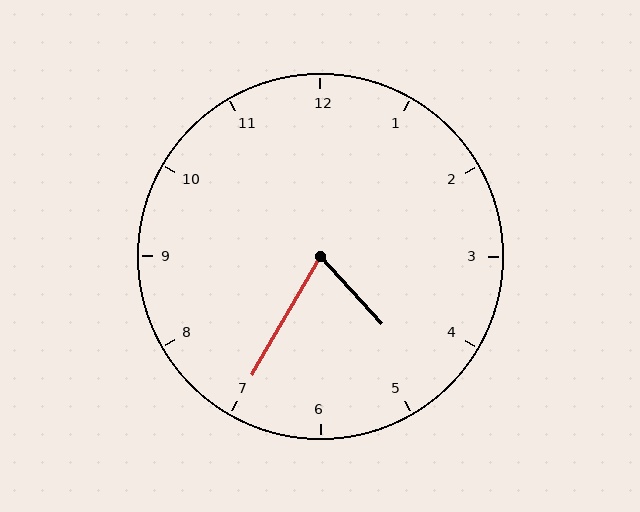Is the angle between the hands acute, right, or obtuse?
It is acute.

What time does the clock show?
4:35.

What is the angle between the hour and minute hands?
Approximately 72 degrees.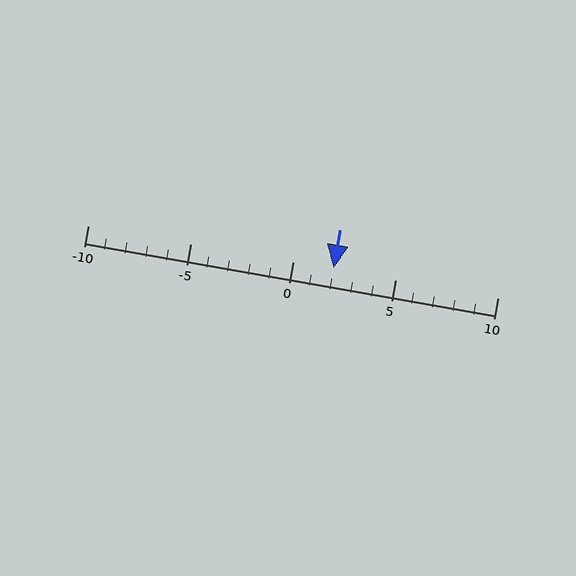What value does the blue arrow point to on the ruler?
The blue arrow points to approximately 2.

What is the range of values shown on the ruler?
The ruler shows values from -10 to 10.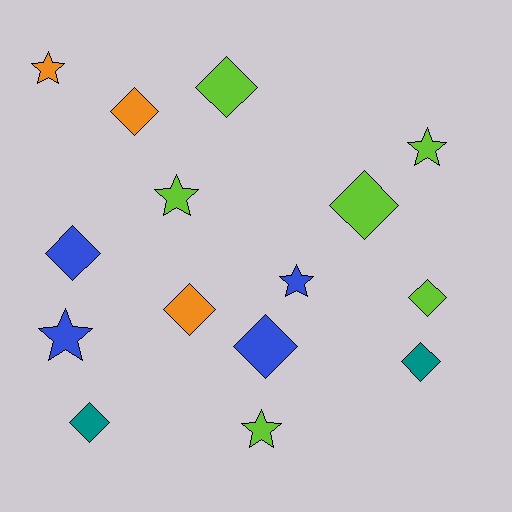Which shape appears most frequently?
Diamond, with 9 objects.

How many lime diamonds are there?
There are 3 lime diamonds.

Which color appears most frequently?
Lime, with 6 objects.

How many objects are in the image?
There are 15 objects.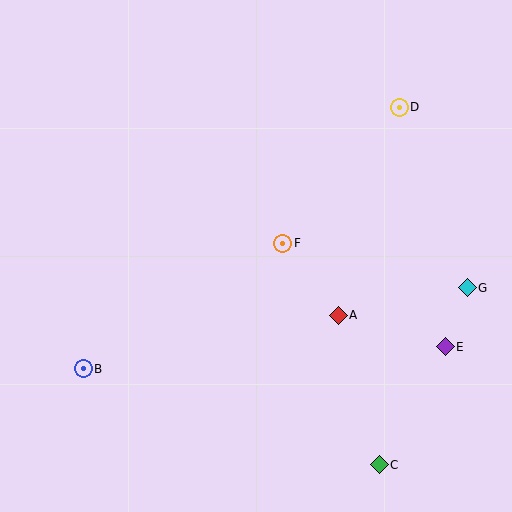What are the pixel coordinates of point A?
Point A is at (338, 315).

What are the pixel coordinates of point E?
Point E is at (445, 347).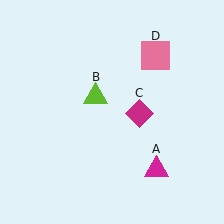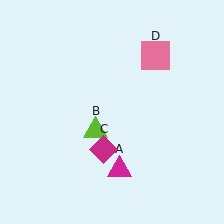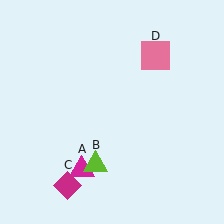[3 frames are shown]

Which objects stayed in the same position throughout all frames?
Pink square (object D) remained stationary.